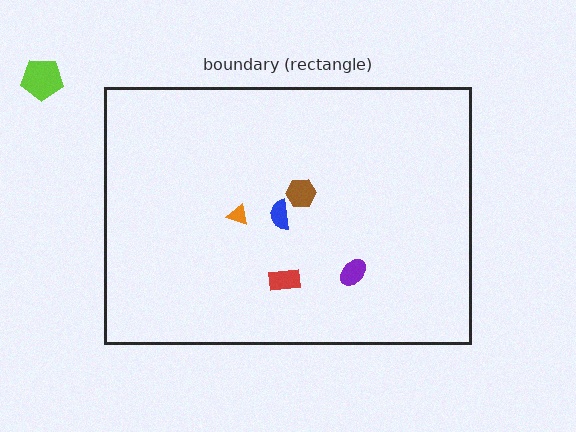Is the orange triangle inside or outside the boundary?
Inside.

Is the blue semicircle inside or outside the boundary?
Inside.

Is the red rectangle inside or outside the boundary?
Inside.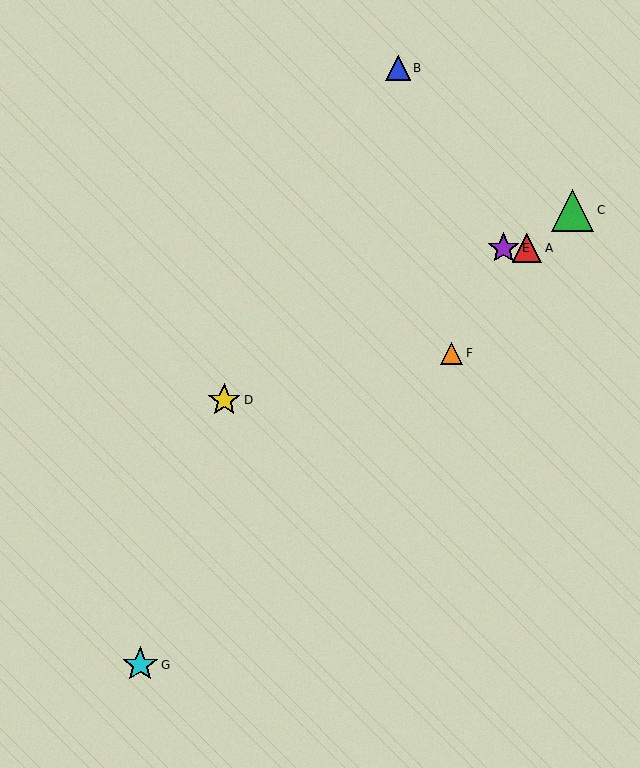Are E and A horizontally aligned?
Yes, both are at y≈248.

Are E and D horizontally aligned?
No, E is at y≈248 and D is at y≈400.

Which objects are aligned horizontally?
Objects A, E are aligned horizontally.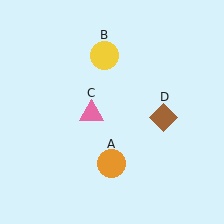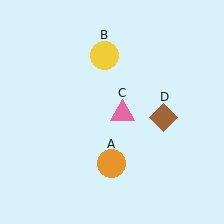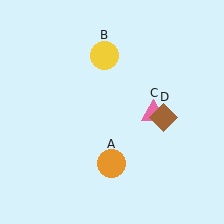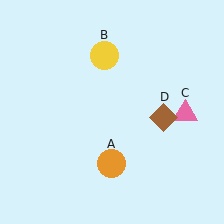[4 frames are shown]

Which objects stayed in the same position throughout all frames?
Orange circle (object A) and yellow circle (object B) and brown diamond (object D) remained stationary.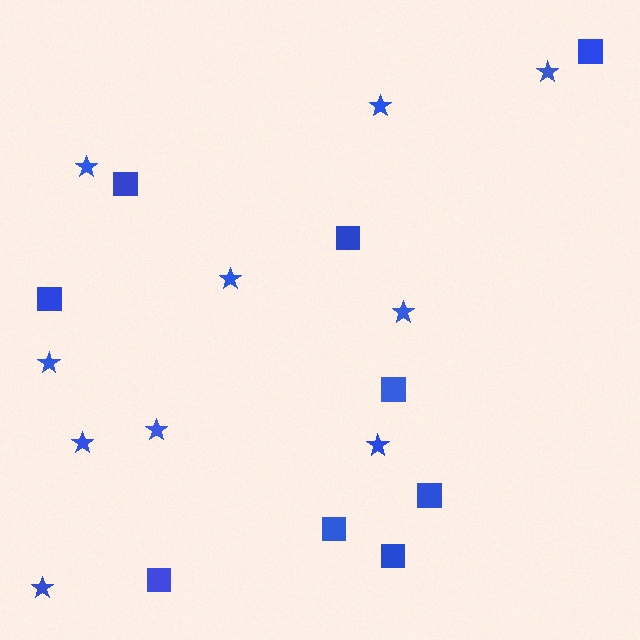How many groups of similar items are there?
There are 2 groups: one group of squares (9) and one group of stars (10).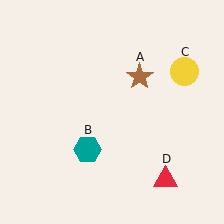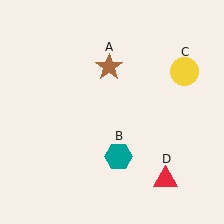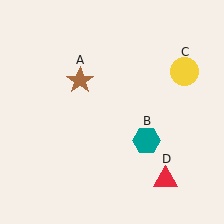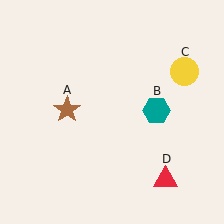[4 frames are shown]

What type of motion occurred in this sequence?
The brown star (object A), teal hexagon (object B) rotated counterclockwise around the center of the scene.